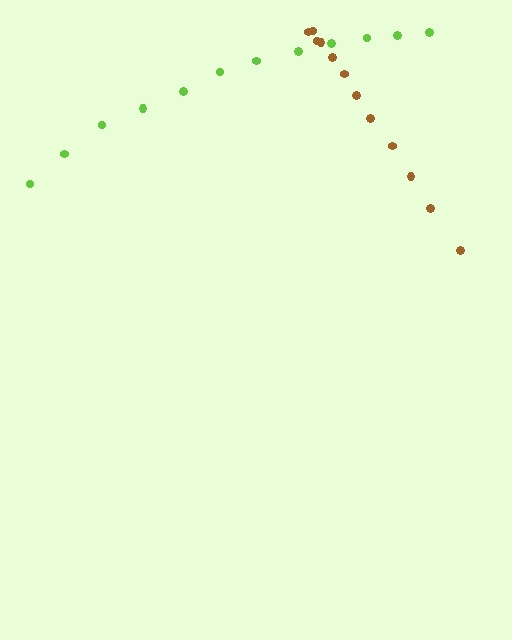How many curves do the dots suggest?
There are 2 distinct paths.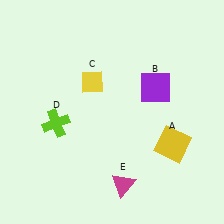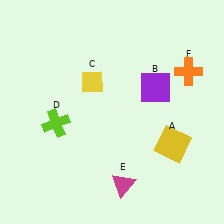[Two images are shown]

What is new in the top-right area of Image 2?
An orange cross (F) was added in the top-right area of Image 2.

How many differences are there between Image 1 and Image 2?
There is 1 difference between the two images.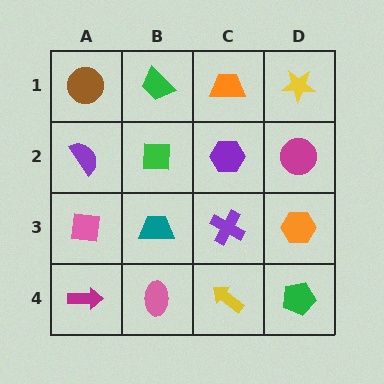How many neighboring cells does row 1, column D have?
2.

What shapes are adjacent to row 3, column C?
A purple hexagon (row 2, column C), a yellow arrow (row 4, column C), a teal trapezoid (row 3, column B), an orange hexagon (row 3, column D).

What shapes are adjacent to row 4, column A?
A pink square (row 3, column A), a pink ellipse (row 4, column B).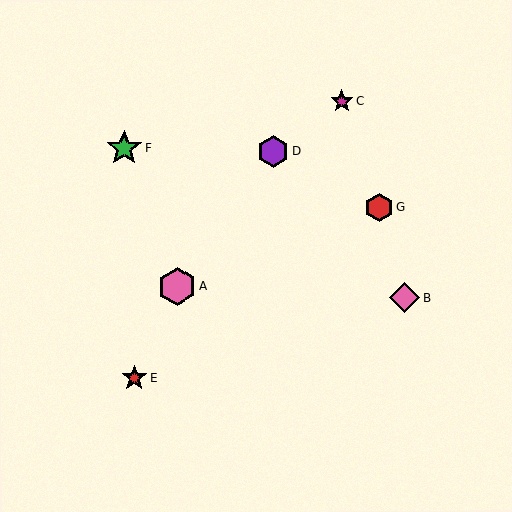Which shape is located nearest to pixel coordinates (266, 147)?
The purple hexagon (labeled D) at (273, 151) is nearest to that location.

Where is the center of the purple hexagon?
The center of the purple hexagon is at (273, 151).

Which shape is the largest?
The pink hexagon (labeled A) is the largest.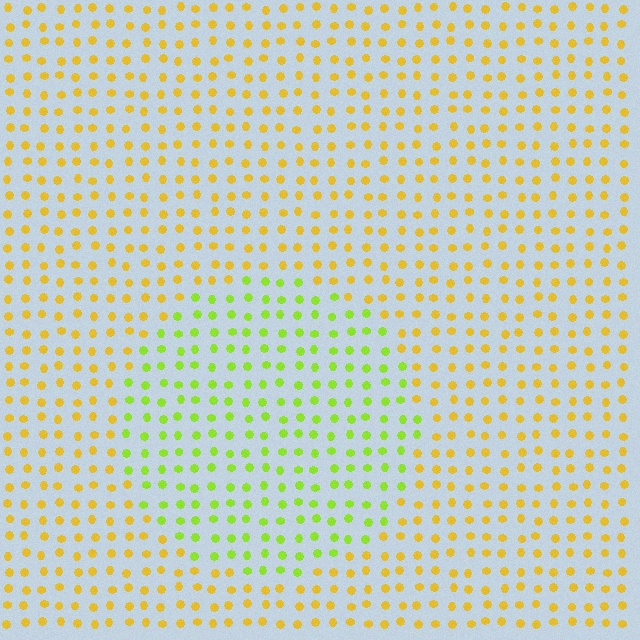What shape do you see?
I see a circle.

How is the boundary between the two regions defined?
The boundary is defined purely by a slight shift in hue (about 42 degrees). Spacing, size, and orientation are identical on both sides.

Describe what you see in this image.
The image is filled with small yellow elements in a uniform arrangement. A circle-shaped region is visible where the elements are tinted to a slightly different hue, forming a subtle color boundary.